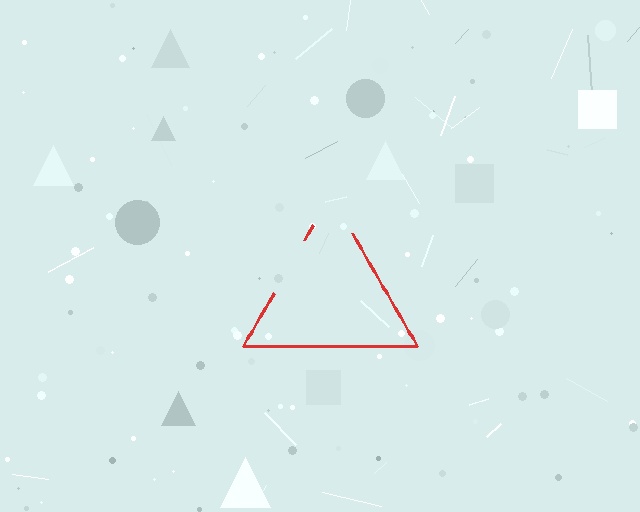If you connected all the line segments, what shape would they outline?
They would outline a triangle.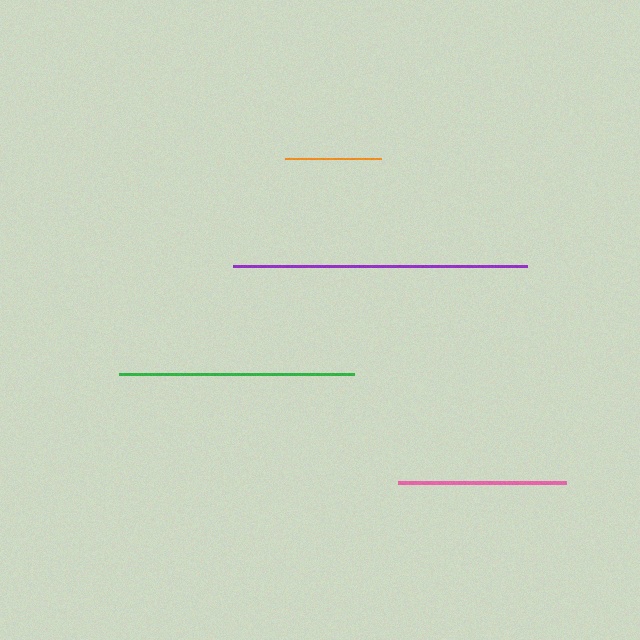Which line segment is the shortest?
The orange line is the shortest at approximately 96 pixels.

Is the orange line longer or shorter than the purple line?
The purple line is longer than the orange line.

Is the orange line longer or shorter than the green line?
The green line is longer than the orange line.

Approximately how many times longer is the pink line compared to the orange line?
The pink line is approximately 1.7 times the length of the orange line.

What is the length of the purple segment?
The purple segment is approximately 294 pixels long.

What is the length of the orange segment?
The orange segment is approximately 96 pixels long.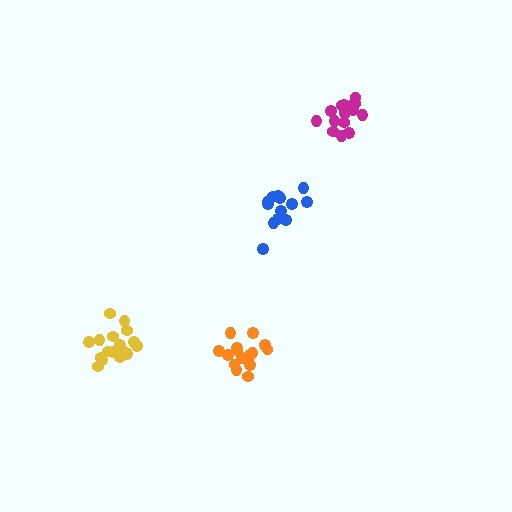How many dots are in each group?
Group 1: 18 dots, Group 2: 15 dots, Group 3: 17 dots, Group 4: 13 dots (63 total).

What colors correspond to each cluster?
The clusters are colored: yellow, orange, magenta, blue.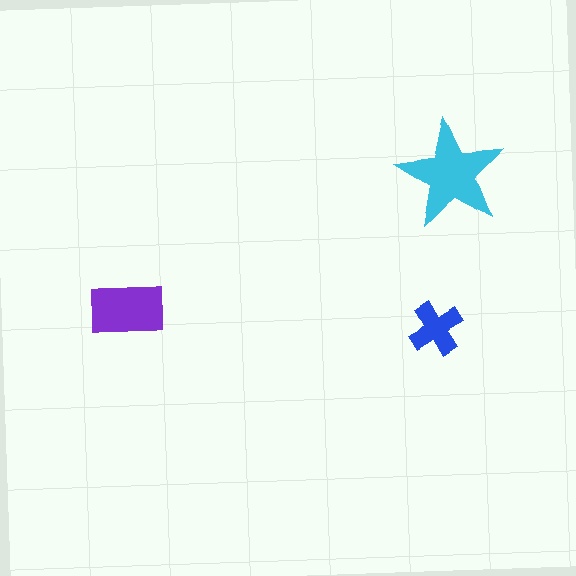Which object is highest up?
The cyan star is topmost.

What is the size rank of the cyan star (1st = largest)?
1st.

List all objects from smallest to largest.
The blue cross, the purple rectangle, the cyan star.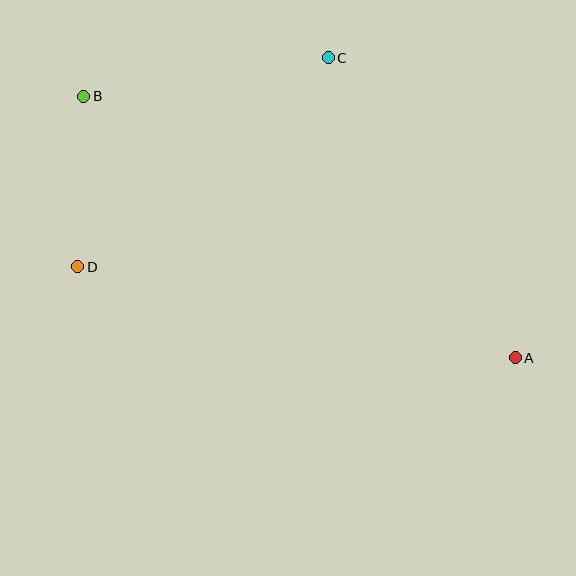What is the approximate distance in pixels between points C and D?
The distance between C and D is approximately 326 pixels.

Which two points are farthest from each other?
Points A and B are farthest from each other.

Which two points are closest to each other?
Points B and D are closest to each other.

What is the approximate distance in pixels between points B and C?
The distance between B and C is approximately 248 pixels.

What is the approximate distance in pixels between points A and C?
The distance between A and C is approximately 354 pixels.